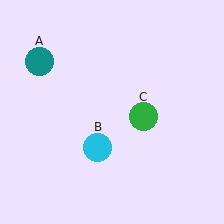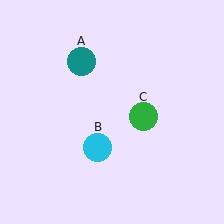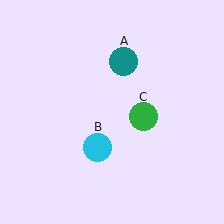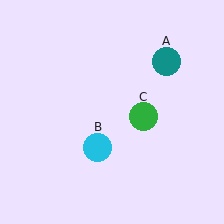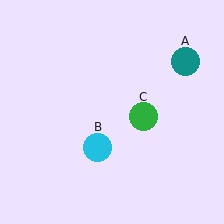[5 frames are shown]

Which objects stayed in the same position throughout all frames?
Cyan circle (object B) and green circle (object C) remained stationary.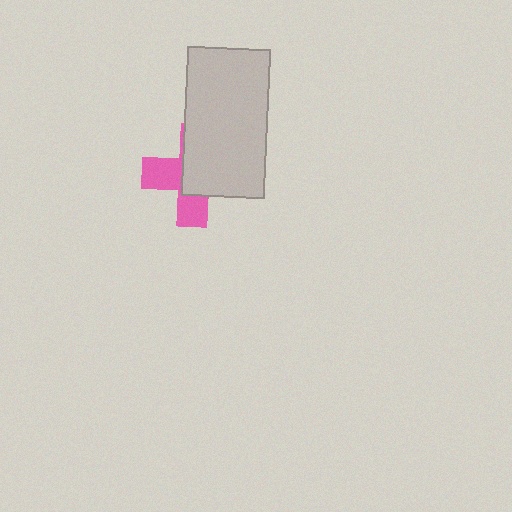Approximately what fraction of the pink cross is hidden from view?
Roughly 59% of the pink cross is hidden behind the light gray rectangle.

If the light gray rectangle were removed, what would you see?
You would see the complete pink cross.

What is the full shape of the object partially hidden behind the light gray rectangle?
The partially hidden object is a pink cross.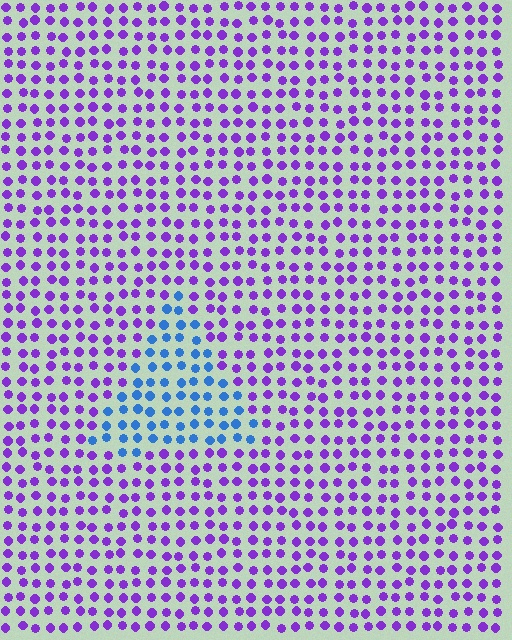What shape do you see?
I see a triangle.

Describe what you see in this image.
The image is filled with small purple elements in a uniform arrangement. A triangle-shaped region is visible where the elements are tinted to a slightly different hue, forming a subtle color boundary.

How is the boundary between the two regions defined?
The boundary is defined purely by a slight shift in hue (about 59 degrees). Spacing, size, and orientation are identical on both sides.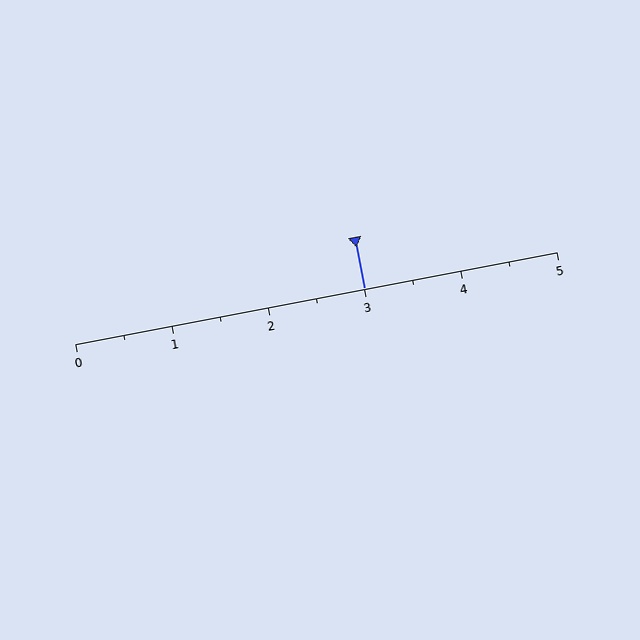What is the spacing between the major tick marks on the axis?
The major ticks are spaced 1 apart.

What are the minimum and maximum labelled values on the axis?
The axis runs from 0 to 5.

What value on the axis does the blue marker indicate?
The marker indicates approximately 3.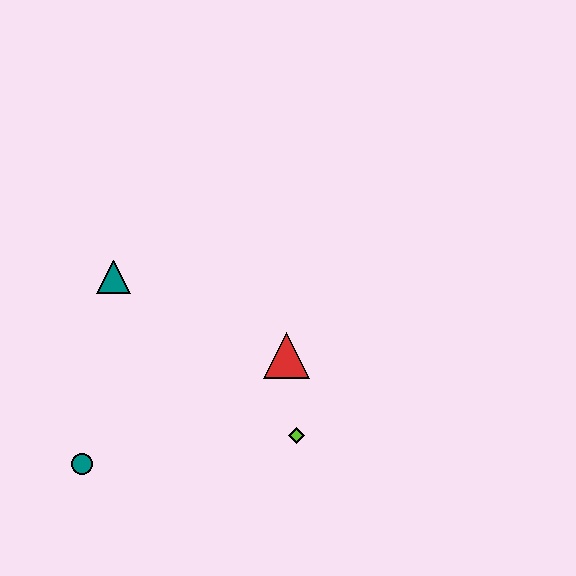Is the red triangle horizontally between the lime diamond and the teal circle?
Yes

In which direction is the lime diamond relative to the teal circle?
The lime diamond is to the right of the teal circle.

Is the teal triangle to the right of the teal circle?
Yes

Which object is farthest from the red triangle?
The teal circle is farthest from the red triangle.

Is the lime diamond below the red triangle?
Yes